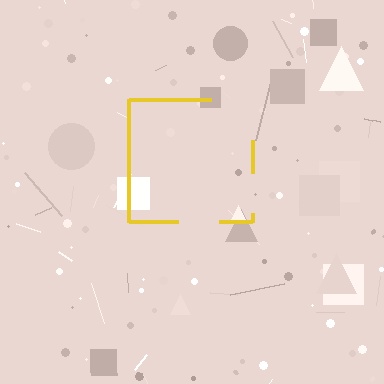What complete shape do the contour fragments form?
The contour fragments form a square.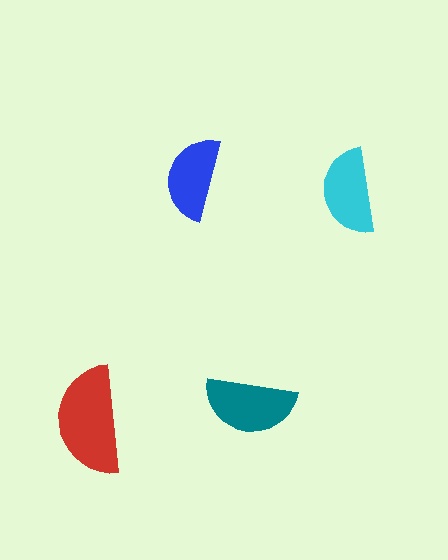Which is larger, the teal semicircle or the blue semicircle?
The teal one.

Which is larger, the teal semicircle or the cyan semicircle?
The teal one.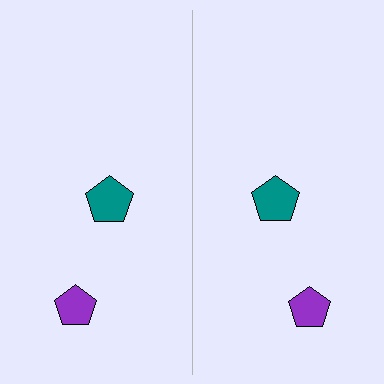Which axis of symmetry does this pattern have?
The pattern has a vertical axis of symmetry running through the center of the image.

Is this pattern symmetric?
Yes, this pattern has bilateral (reflection) symmetry.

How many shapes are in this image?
There are 4 shapes in this image.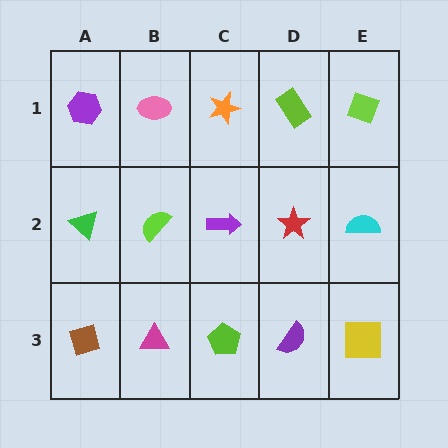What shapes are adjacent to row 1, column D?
A red star (row 2, column D), an orange star (row 1, column C), a lime diamond (row 1, column E).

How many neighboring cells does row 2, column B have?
4.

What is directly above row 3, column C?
A purple arrow.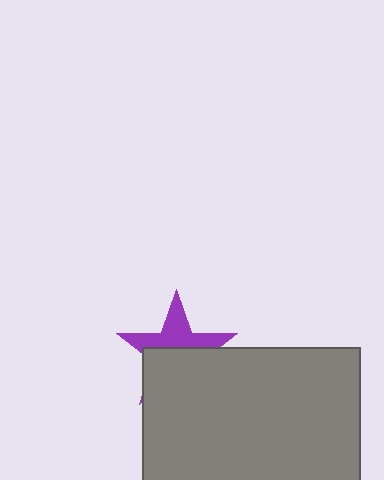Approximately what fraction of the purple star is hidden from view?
Roughly 55% of the purple star is hidden behind the gray rectangle.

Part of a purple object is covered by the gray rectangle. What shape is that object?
It is a star.